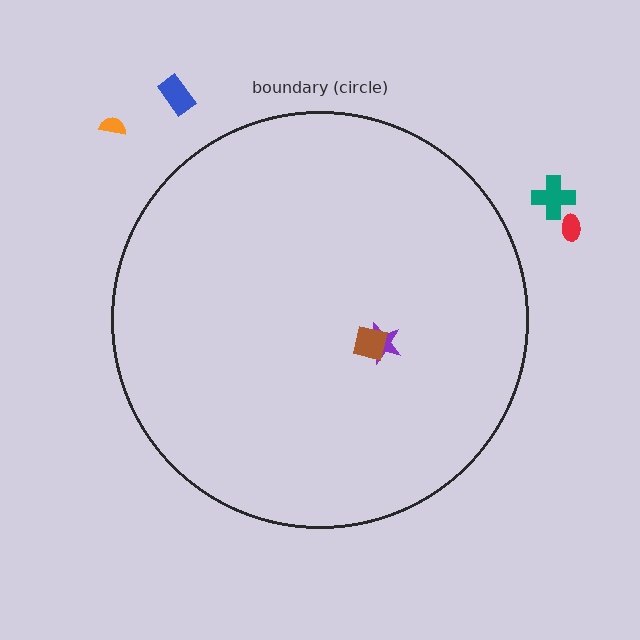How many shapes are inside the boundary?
2 inside, 4 outside.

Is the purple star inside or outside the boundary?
Inside.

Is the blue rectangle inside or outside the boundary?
Outside.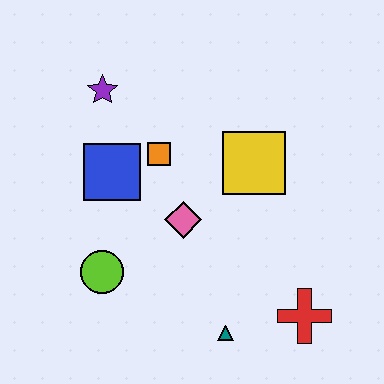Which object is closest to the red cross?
The teal triangle is closest to the red cross.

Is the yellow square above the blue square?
Yes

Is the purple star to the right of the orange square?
No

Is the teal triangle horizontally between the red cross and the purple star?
Yes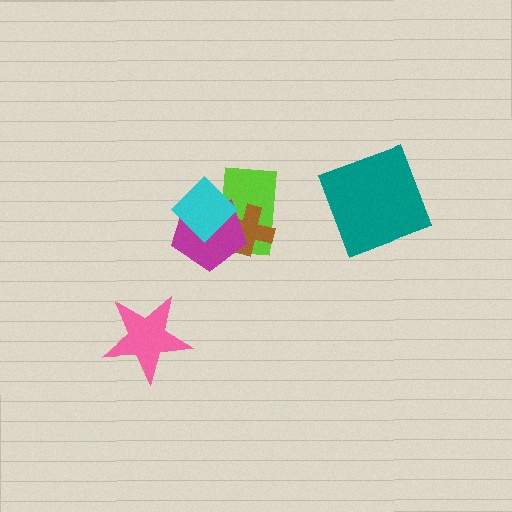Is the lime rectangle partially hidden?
Yes, it is partially covered by another shape.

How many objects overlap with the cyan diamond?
3 objects overlap with the cyan diamond.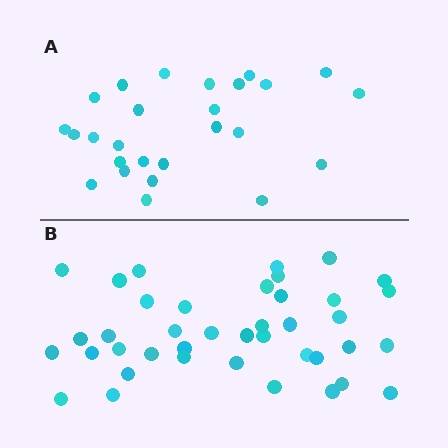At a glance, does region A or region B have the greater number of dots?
Region B (the bottom region) has more dots.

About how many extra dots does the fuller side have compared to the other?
Region B has approximately 15 more dots than region A.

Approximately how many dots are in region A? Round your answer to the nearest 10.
About 30 dots. (The exact count is 26, which rounds to 30.)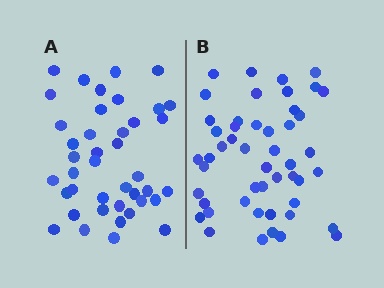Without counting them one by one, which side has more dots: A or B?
Region B (the right region) has more dots.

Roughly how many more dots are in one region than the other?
Region B has roughly 8 or so more dots than region A.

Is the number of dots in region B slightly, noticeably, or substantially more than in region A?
Region B has only slightly more — the two regions are fairly close. The ratio is roughly 1.2 to 1.